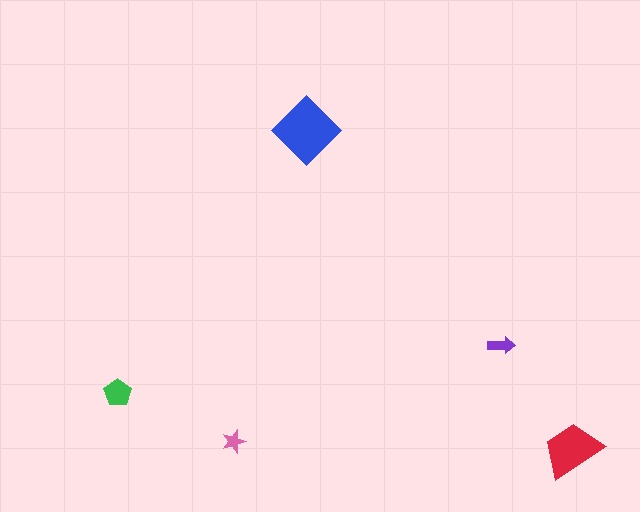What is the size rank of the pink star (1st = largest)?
5th.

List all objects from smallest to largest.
The pink star, the purple arrow, the green pentagon, the red trapezoid, the blue diamond.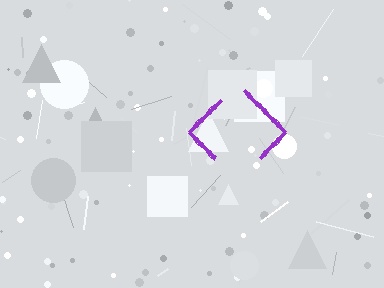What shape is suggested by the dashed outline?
The dashed outline suggests a diamond.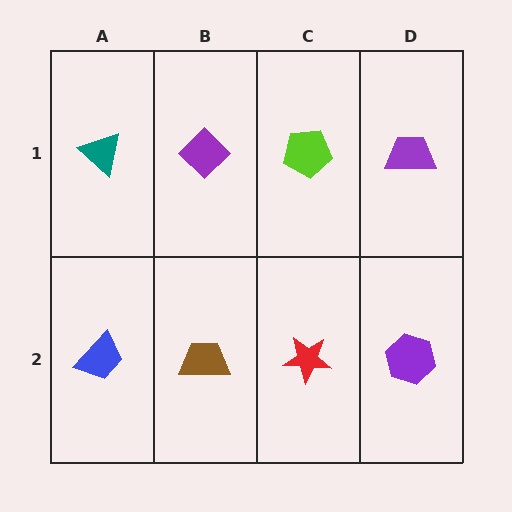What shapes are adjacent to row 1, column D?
A purple hexagon (row 2, column D), a lime pentagon (row 1, column C).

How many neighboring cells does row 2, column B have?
3.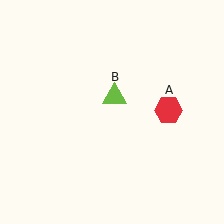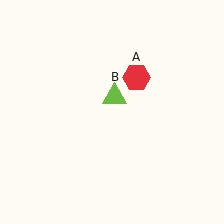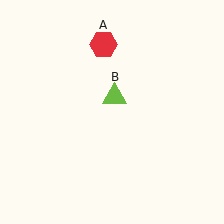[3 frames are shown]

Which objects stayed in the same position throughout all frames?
Lime triangle (object B) remained stationary.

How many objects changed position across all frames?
1 object changed position: red hexagon (object A).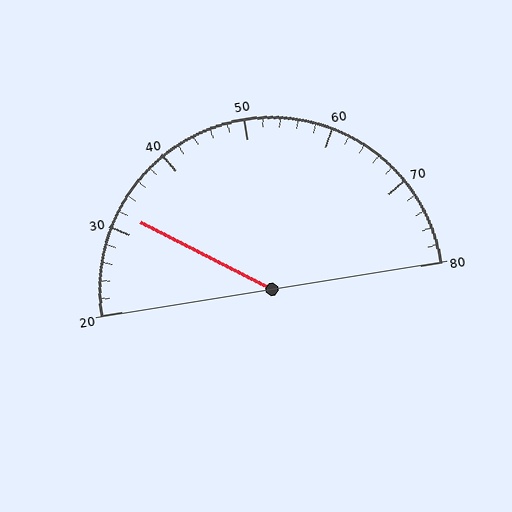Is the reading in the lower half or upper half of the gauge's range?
The reading is in the lower half of the range (20 to 80).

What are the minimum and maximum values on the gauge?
The gauge ranges from 20 to 80.